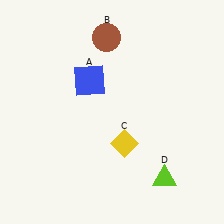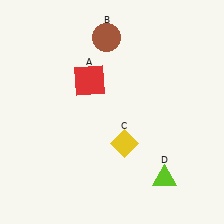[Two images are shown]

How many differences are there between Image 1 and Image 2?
There is 1 difference between the two images.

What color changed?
The square (A) changed from blue in Image 1 to red in Image 2.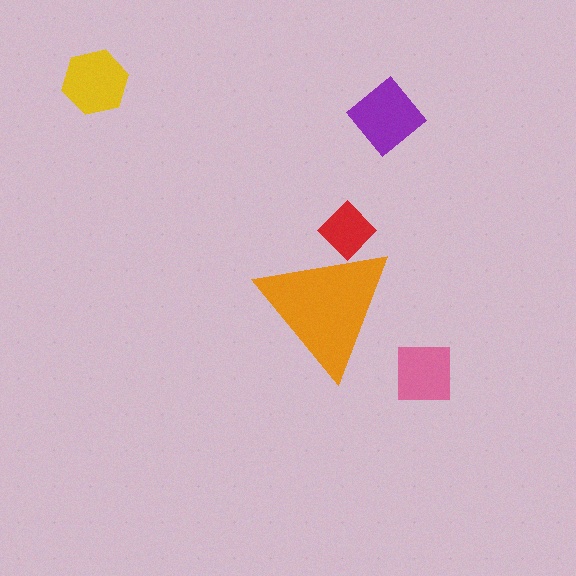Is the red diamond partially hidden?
Yes, the red diamond is partially hidden behind the orange triangle.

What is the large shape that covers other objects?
An orange triangle.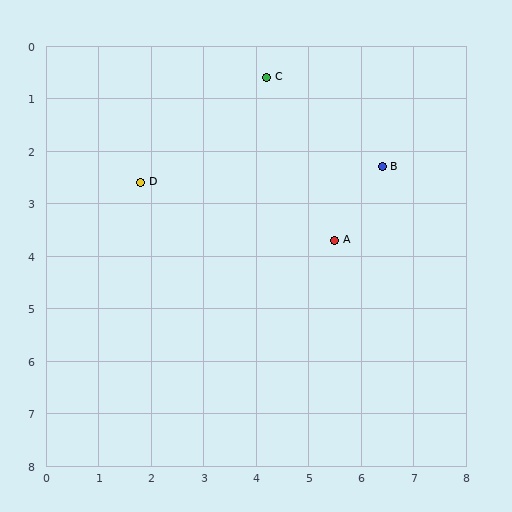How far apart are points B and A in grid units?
Points B and A are about 1.7 grid units apart.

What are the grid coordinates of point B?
Point B is at approximately (6.4, 2.3).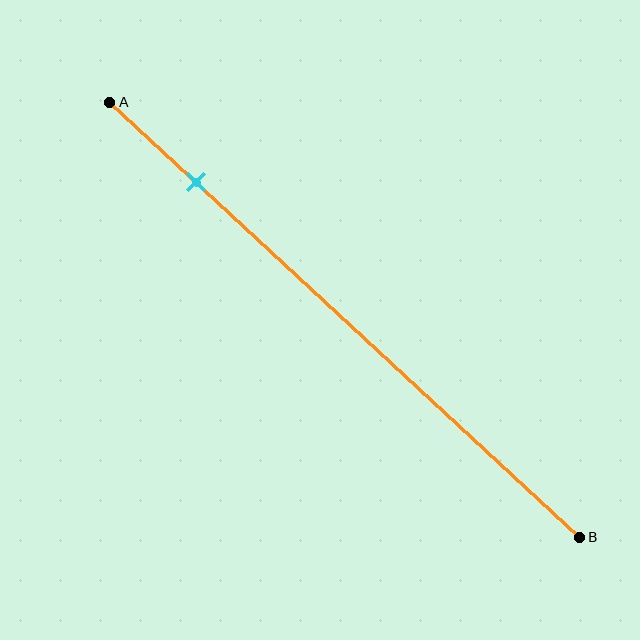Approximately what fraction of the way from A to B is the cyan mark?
The cyan mark is approximately 20% of the way from A to B.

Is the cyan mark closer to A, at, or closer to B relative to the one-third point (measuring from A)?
The cyan mark is closer to point A than the one-third point of segment AB.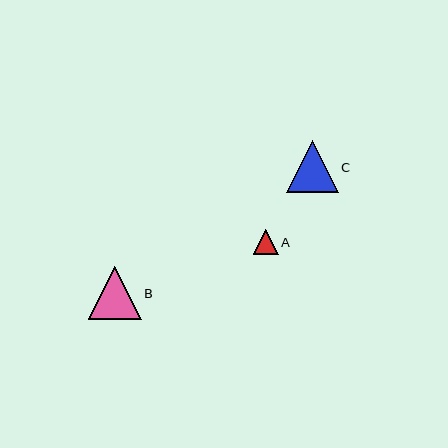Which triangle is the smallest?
Triangle A is the smallest with a size of approximately 24 pixels.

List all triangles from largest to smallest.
From largest to smallest: B, C, A.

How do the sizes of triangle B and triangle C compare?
Triangle B and triangle C are approximately the same size.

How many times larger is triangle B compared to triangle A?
Triangle B is approximately 2.2 times the size of triangle A.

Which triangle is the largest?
Triangle B is the largest with a size of approximately 53 pixels.